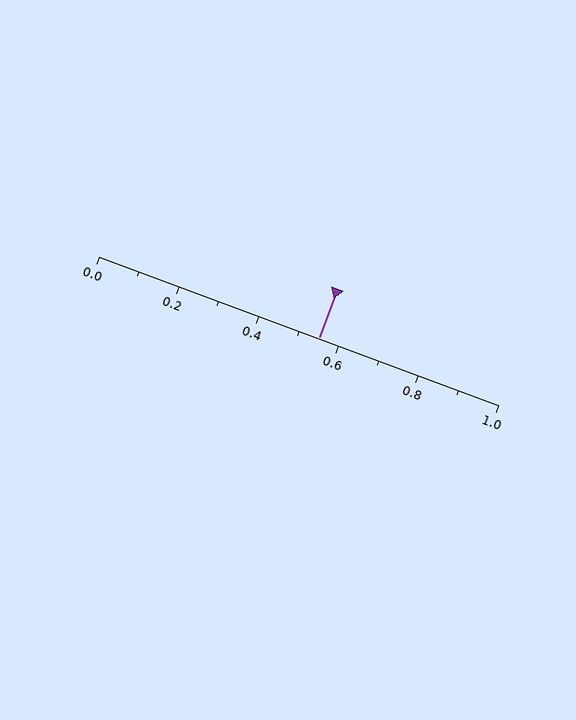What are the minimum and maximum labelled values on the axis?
The axis runs from 0.0 to 1.0.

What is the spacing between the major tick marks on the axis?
The major ticks are spaced 0.2 apart.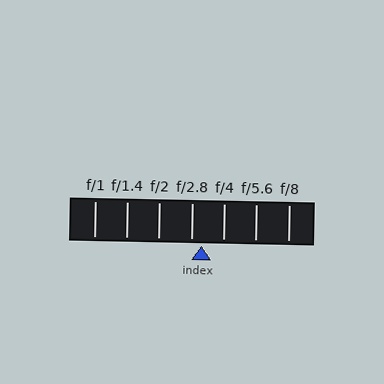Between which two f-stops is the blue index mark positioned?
The index mark is between f/2.8 and f/4.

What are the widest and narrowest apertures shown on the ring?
The widest aperture shown is f/1 and the narrowest is f/8.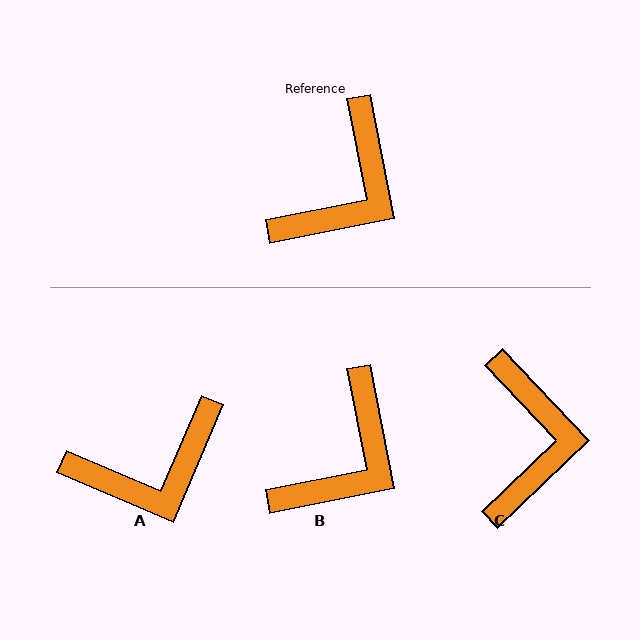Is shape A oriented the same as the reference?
No, it is off by about 34 degrees.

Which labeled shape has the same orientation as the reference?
B.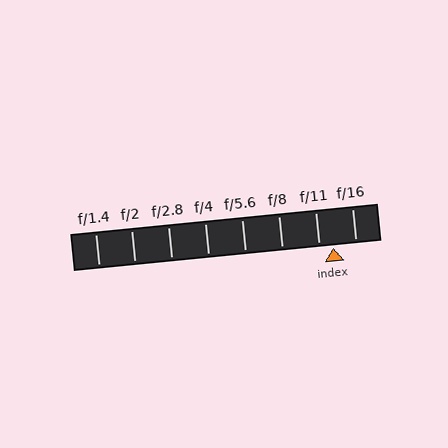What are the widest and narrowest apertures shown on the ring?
The widest aperture shown is f/1.4 and the narrowest is f/16.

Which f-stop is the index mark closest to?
The index mark is closest to f/11.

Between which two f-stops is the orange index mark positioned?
The index mark is between f/11 and f/16.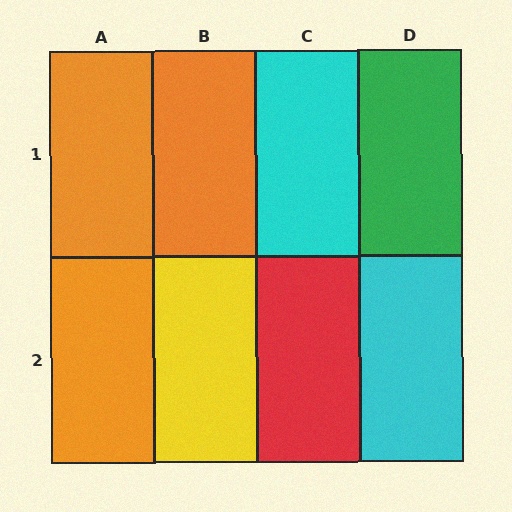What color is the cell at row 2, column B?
Yellow.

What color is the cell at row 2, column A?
Orange.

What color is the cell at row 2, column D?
Cyan.